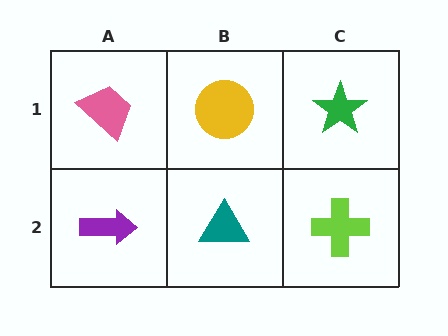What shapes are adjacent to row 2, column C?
A green star (row 1, column C), a teal triangle (row 2, column B).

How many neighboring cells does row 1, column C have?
2.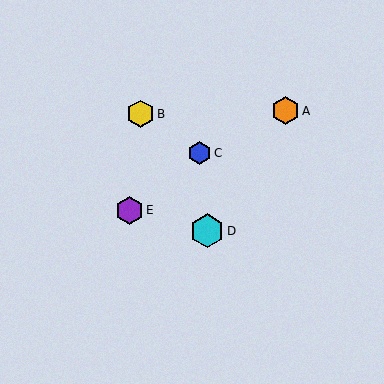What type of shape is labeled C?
Shape C is a blue hexagon.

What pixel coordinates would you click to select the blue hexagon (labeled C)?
Click at (199, 153) to select the blue hexagon C.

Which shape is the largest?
The cyan hexagon (labeled D) is the largest.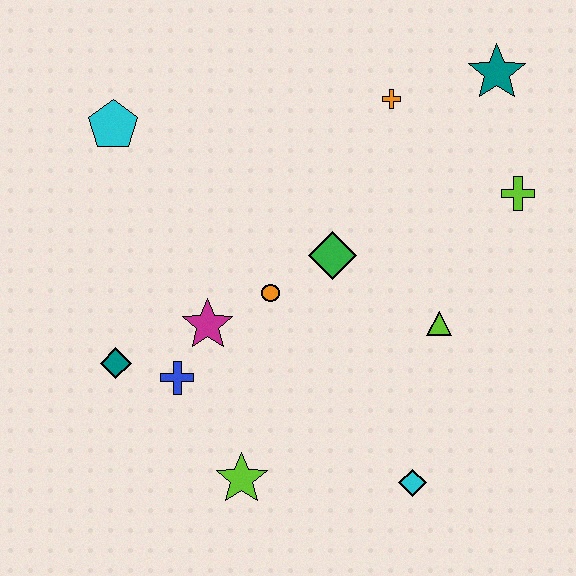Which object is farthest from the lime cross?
The teal diamond is farthest from the lime cross.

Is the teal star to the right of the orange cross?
Yes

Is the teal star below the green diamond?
No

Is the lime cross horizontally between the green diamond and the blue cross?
No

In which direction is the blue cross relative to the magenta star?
The blue cross is below the magenta star.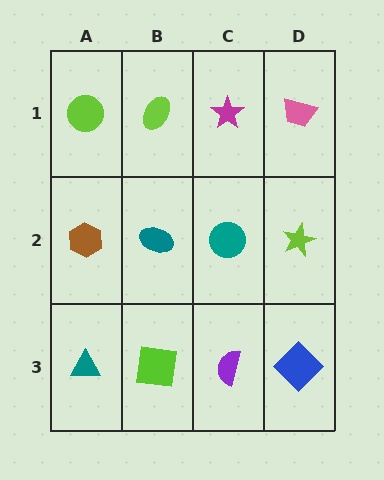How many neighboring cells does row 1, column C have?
3.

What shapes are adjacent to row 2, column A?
A lime circle (row 1, column A), a teal triangle (row 3, column A), a teal ellipse (row 2, column B).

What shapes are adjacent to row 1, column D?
A lime star (row 2, column D), a magenta star (row 1, column C).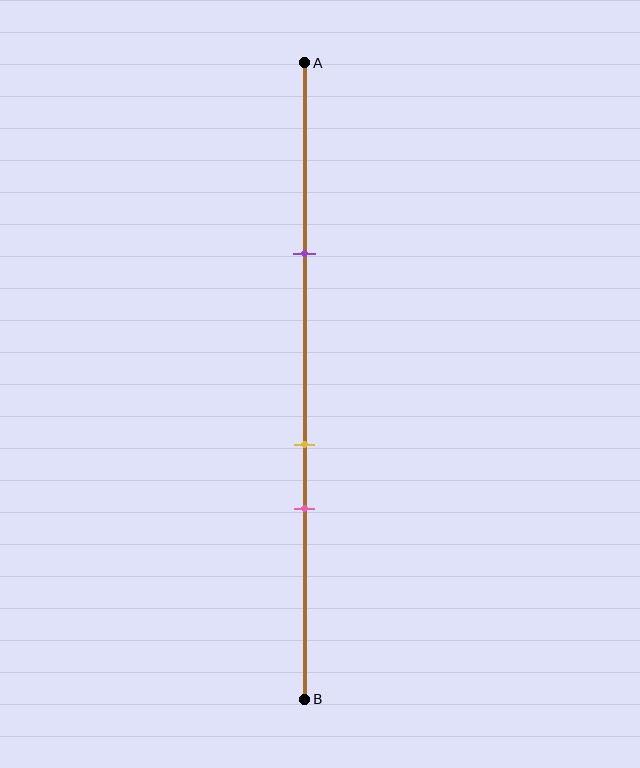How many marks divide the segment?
There are 3 marks dividing the segment.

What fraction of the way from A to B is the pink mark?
The pink mark is approximately 70% (0.7) of the way from A to B.